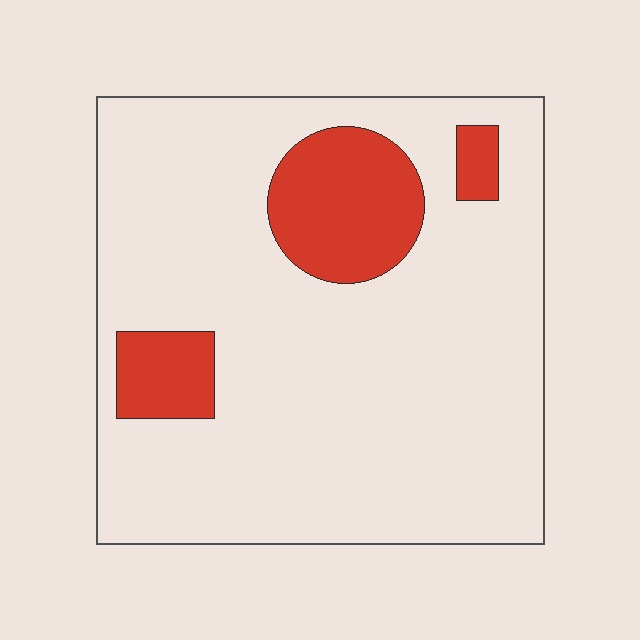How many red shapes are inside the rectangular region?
3.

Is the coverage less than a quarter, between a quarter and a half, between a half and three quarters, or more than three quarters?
Less than a quarter.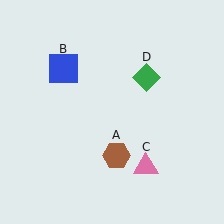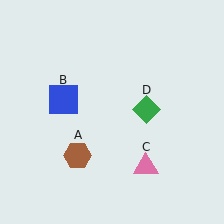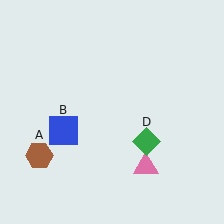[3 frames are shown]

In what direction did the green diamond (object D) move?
The green diamond (object D) moved down.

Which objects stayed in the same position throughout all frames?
Pink triangle (object C) remained stationary.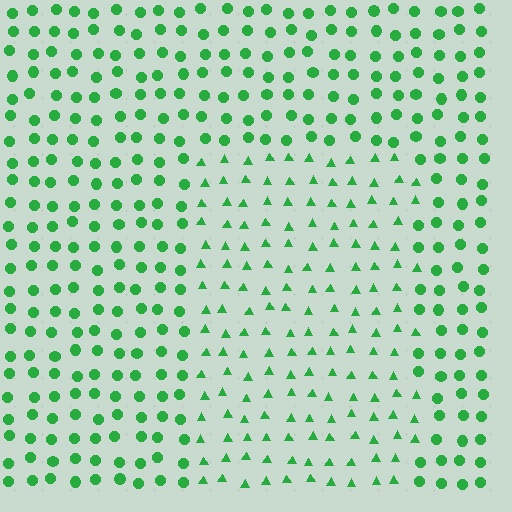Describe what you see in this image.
The image is filled with small green elements arranged in a uniform grid. A rectangle-shaped region contains triangles, while the surrounding area contains circles. The boundary is defined purely by the change in element shape.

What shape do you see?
I see a rectangle.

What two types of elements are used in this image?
The image uses triangles inside the rectangle region and circles outside it.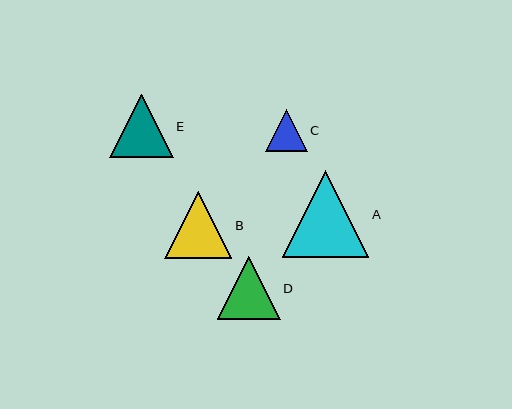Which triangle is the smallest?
Triangle C is the smallest with a size of approximately 42 pixels.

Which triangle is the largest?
Triangle A is the largest with a size of approximately 87 pixels.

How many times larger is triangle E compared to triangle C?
Triangle E is approximately 1.5 times the size of triangle C.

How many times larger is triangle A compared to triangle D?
Triangle A is approximately 1.4 times the size of triangle D.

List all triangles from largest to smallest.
From largest to smallest: A, B, E, D, C.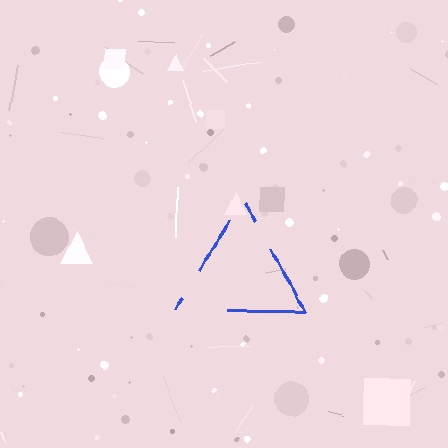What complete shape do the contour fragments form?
The contour fragments form a triangle.